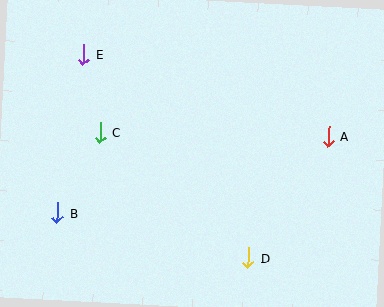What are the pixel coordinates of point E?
Point E is at (84, 55).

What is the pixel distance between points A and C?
The distance between A and C is 228 pixels.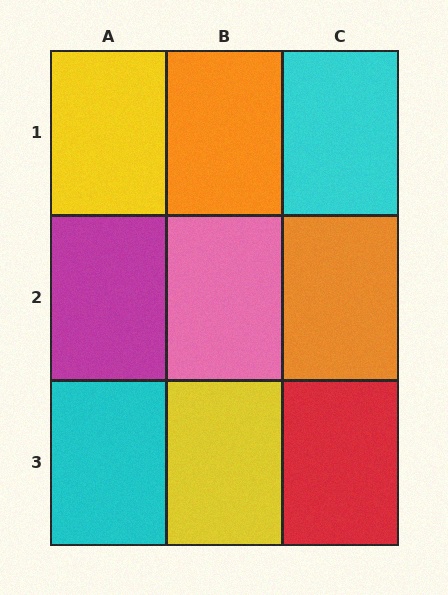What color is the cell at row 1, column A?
Yellow.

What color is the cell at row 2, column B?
Pink.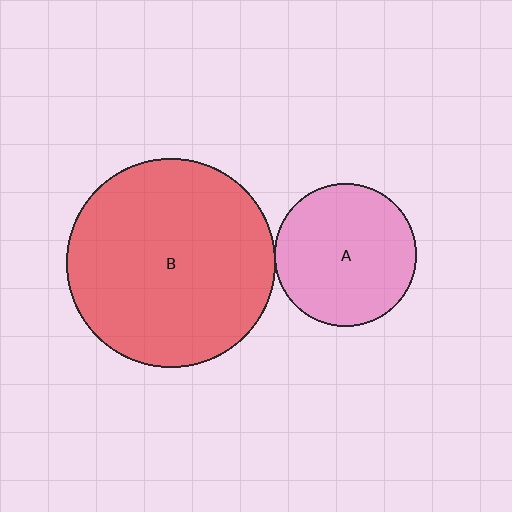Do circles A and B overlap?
Yes.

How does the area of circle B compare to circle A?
Approximately 2.2 times.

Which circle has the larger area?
Circle B (red).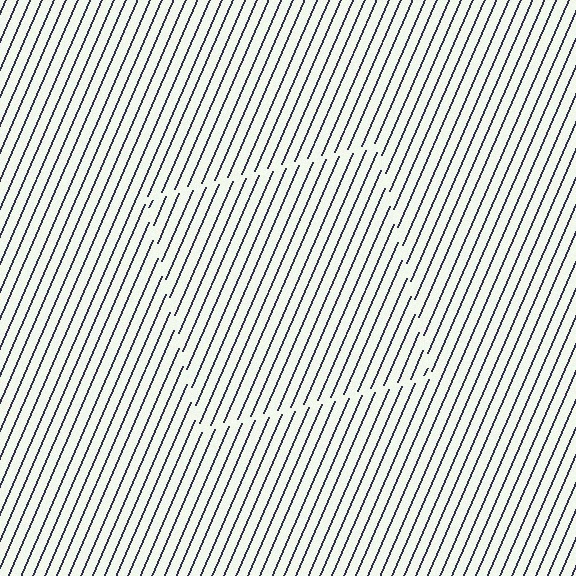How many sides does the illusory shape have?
4 sides — the line-ends trace a square.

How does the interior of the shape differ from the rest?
The interior of the shape contains the same grating, shifted by half a period — the contour is defined by the phase discontinuity where line-ends from the inner and outer gratings abut.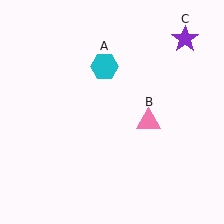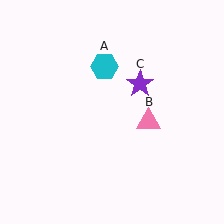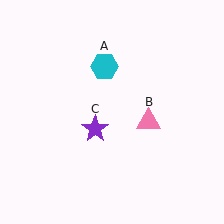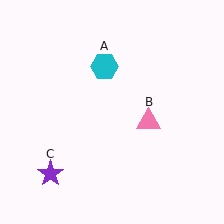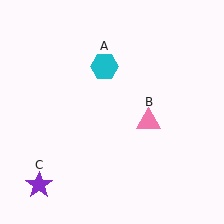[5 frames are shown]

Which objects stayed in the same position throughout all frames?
Cyan hexagon (object A) and pink triangle (object B) remained stationary.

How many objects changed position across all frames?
1 object changed position: purple star (object C).